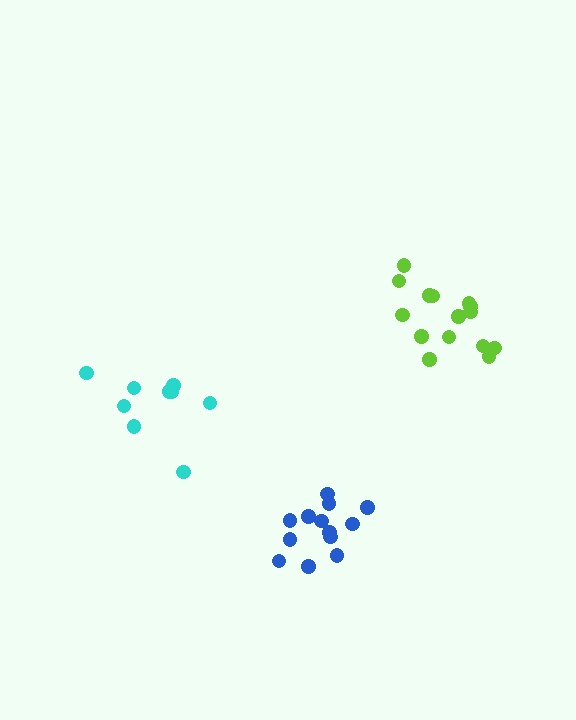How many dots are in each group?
Group 1: 13 dots, Group 2: 15 dots, Group 3: 9 dots (37 total).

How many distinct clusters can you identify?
There are 3 distinct clusters.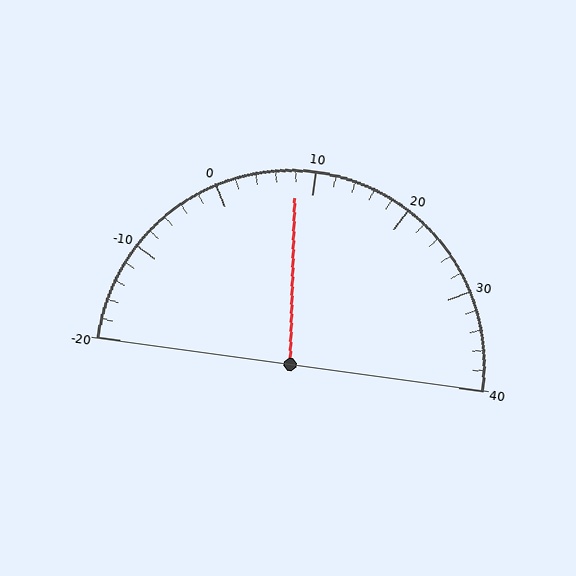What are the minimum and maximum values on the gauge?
The gauge ranges from -20 to 40.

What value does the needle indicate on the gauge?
The needle indicates approximately 8.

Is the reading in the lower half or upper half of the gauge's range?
The reading is in the lower half of the range (-20 to 40).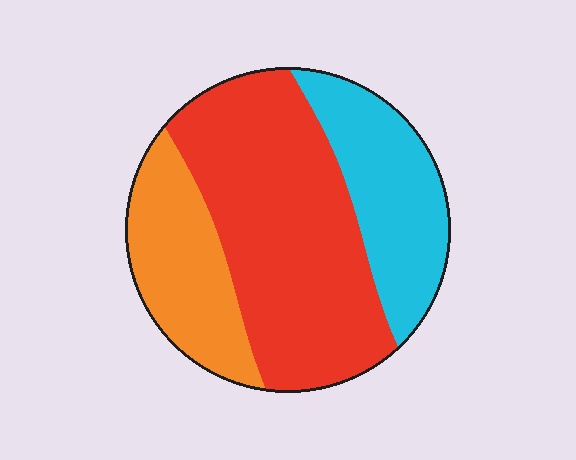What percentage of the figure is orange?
Orange covers 23% of the figure.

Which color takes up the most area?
Red, at roughly 50%.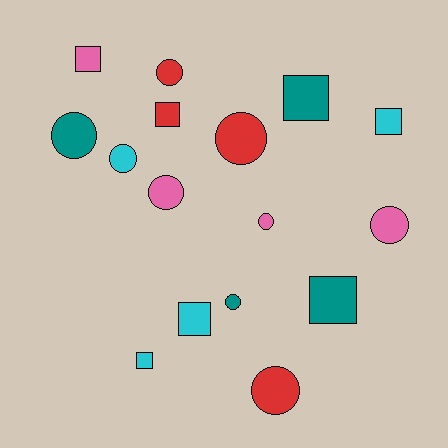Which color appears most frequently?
Cyan, with 4 objects.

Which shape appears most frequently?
Circle, with 9 objects.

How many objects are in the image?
There are 16 objects.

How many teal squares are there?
There are 2 teal squares.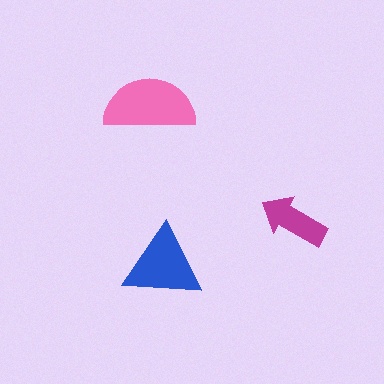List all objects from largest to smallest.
The pink semicircle, the blue triangle, the magenta arrow.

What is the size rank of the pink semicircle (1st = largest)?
1st.